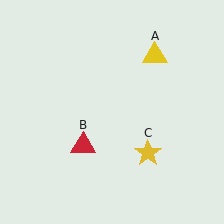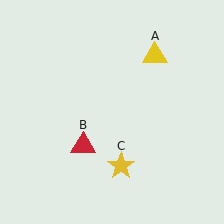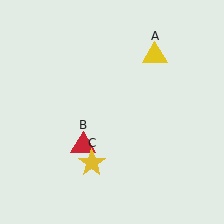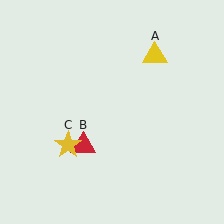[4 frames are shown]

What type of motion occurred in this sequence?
The yellow star (object C) rotated clockwise around the center of the scene.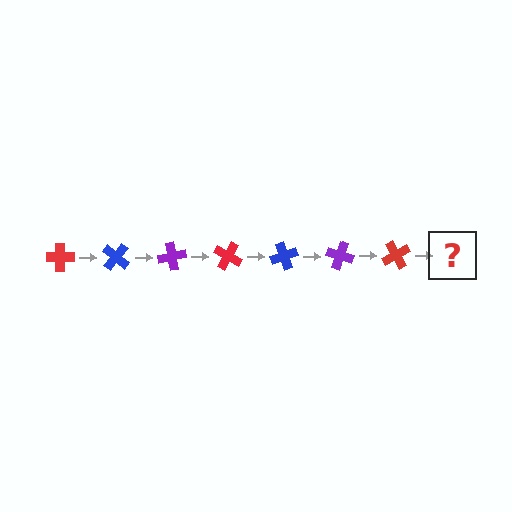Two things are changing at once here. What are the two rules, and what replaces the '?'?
The two rules are that it rotates 40 degrees each step and the color cycles through red, blue, and purple. The '?' should be a blue cross, rotated 280 degrees from the start.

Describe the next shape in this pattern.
It should be a blue cross, rotated 280 degrees from the start.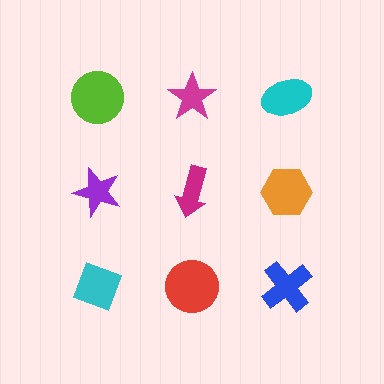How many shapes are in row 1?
3 shapes.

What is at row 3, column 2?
A red circle.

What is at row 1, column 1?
A lime circle.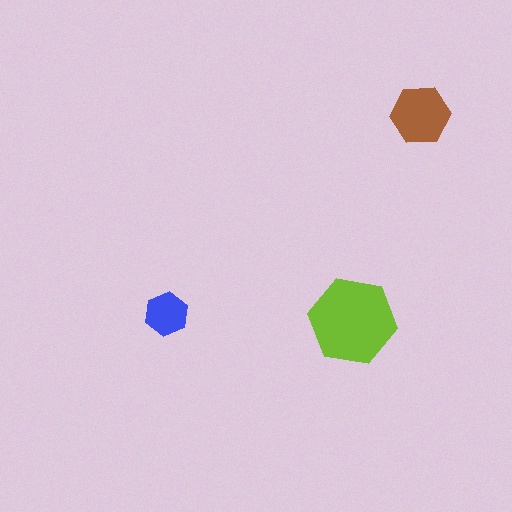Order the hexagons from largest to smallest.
the lime one, the brown one, the blue one.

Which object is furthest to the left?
The blue hexagon is leftmost.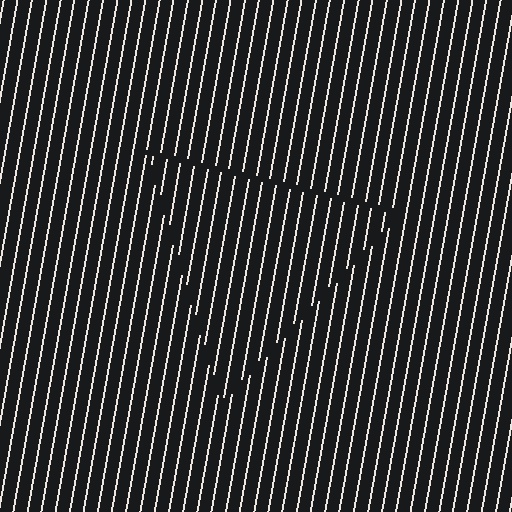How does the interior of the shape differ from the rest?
The interior of the shape contains the same grating, shifted by half a period — the contour is defined by the phase discontinuity where line-ends from the inner and outer gratings abut.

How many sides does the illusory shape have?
3 sides — the line-ends trace a triangle.